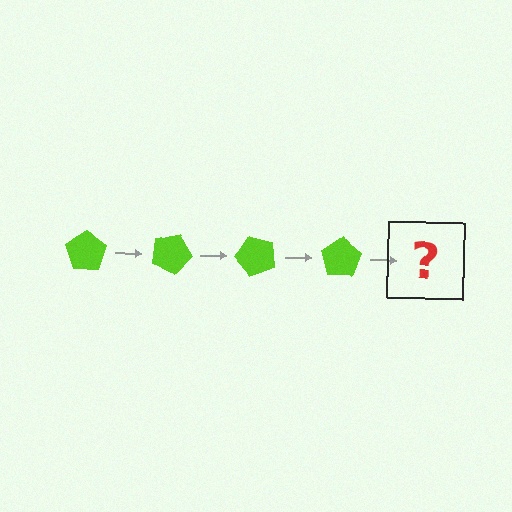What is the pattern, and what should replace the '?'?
The pattern is that the pentagon rotates 25 degrees each step. The '?' should be a lime pentagon rotated 100 degrees.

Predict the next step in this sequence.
The next step is a lime pentagon rotated 100 degrees.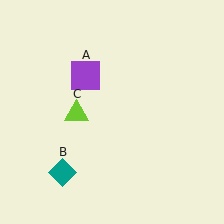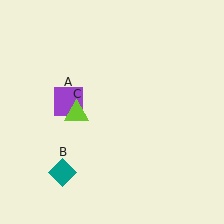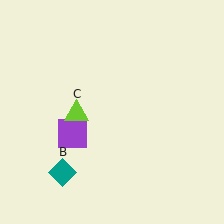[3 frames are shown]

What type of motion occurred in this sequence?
The purple square (object A) rotated counterclockwise around the center of the scene.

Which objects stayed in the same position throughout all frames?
Teal diamond (object B) and lime triangle (object C) remained stationary.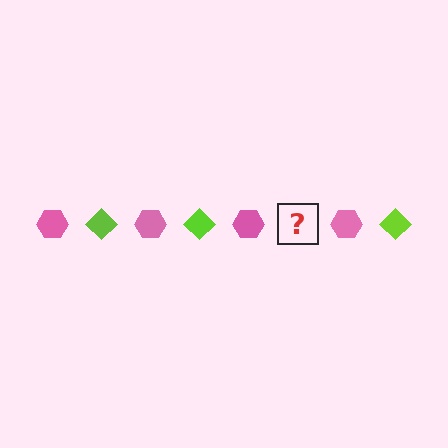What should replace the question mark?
The question mark should be replaced with a lime diamond.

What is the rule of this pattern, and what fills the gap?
The rule is that the pattern alternates between pink hexagon and lime diamond. The gap should be filled with a lime diamond.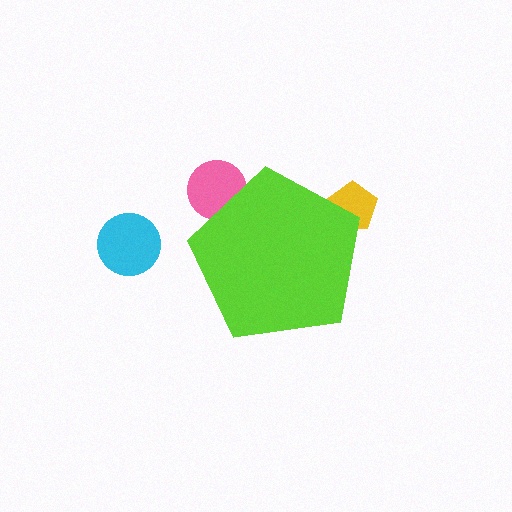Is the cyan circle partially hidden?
No, the cyan circle is fully visible.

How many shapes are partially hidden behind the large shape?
2 shapes are partially hidden.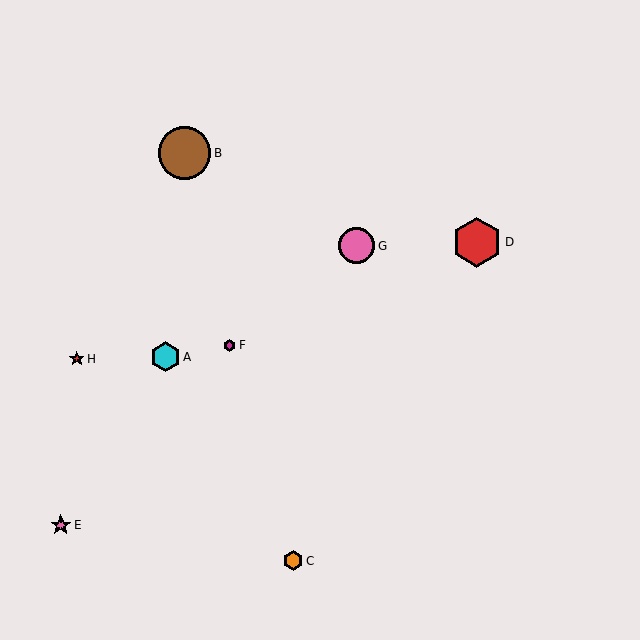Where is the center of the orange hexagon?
The center of the orange hexagon is at (293, 561).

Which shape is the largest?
The brown circle (labeled B) is the largest.